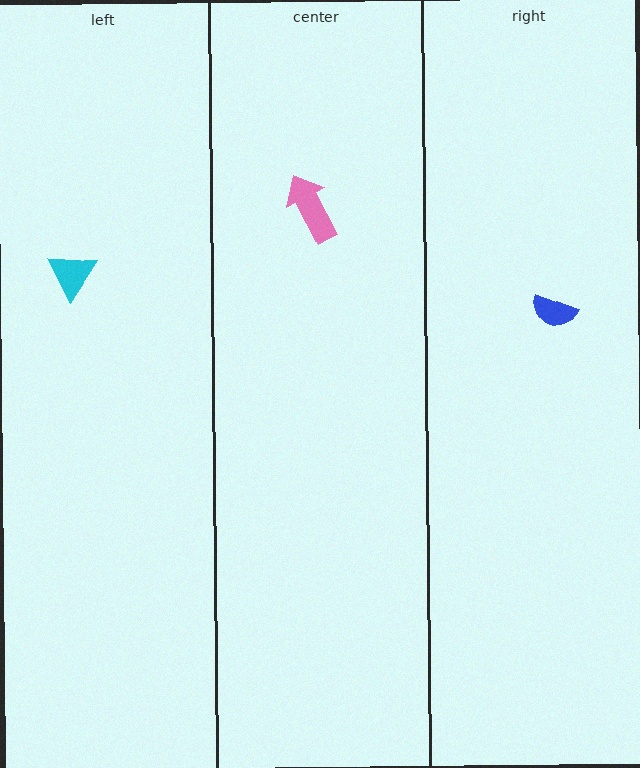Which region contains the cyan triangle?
The left region.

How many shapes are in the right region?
1.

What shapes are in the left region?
The cyan triangle.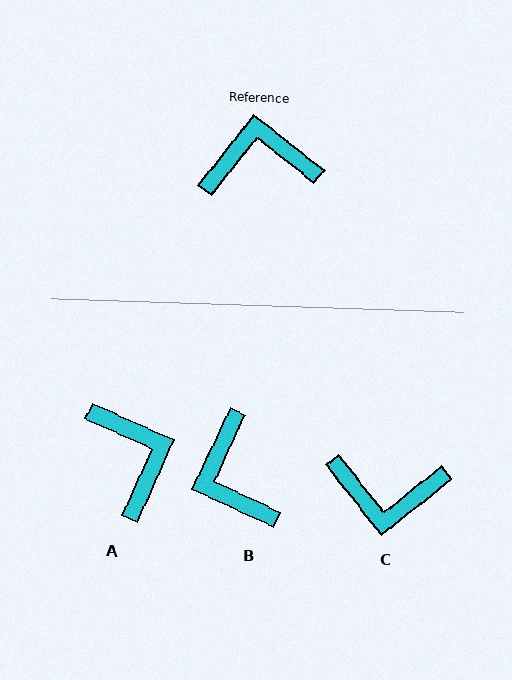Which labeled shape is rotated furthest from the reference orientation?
C, about 167 degrees away.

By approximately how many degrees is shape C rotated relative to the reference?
Approximately 167 degrees counter-clockwise.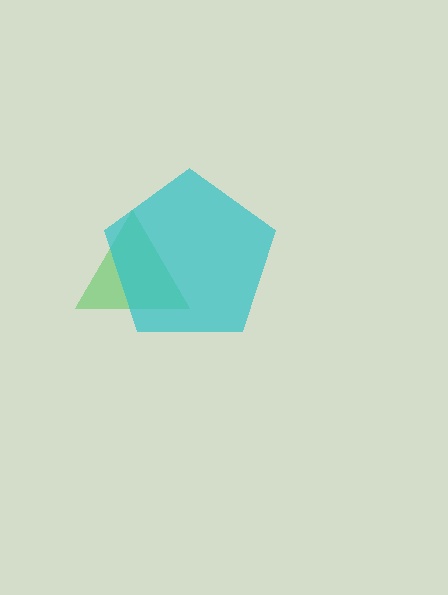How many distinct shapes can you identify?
There are 2 distinct shapes: a green triangle, a cyan pentagon.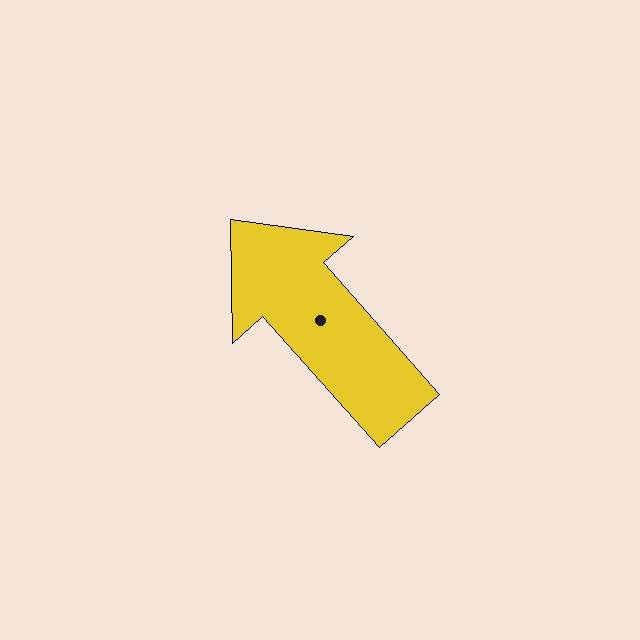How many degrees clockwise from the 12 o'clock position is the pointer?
Approximately 318 degrees.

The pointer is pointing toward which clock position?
Roughly 11 o'clock.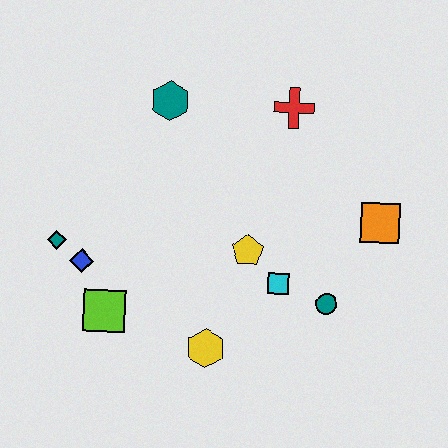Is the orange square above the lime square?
Yes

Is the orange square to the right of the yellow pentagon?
Yes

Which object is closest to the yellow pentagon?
The cyan square is closest to the yellow pentagon.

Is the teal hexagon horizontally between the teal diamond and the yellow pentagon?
Yes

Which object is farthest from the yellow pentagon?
The teal diamond is farthest from the yellow pentagon.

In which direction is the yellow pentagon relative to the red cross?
The yellow pentagon is below the red cross.